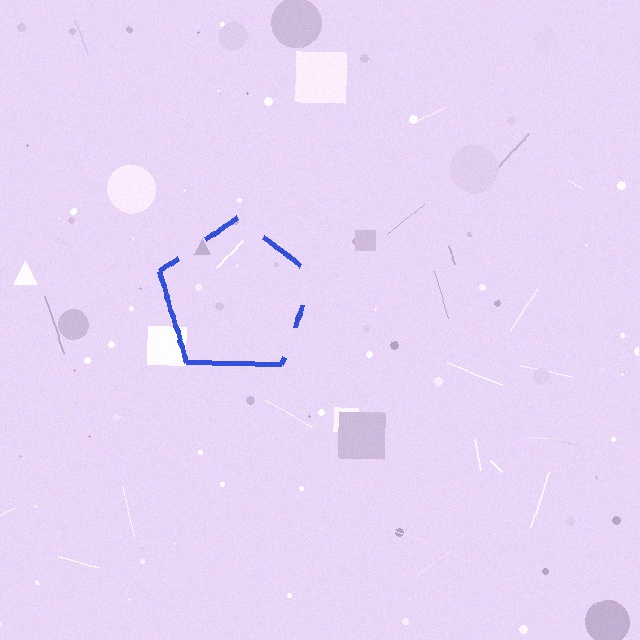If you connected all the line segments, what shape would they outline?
They would outline a pentagon.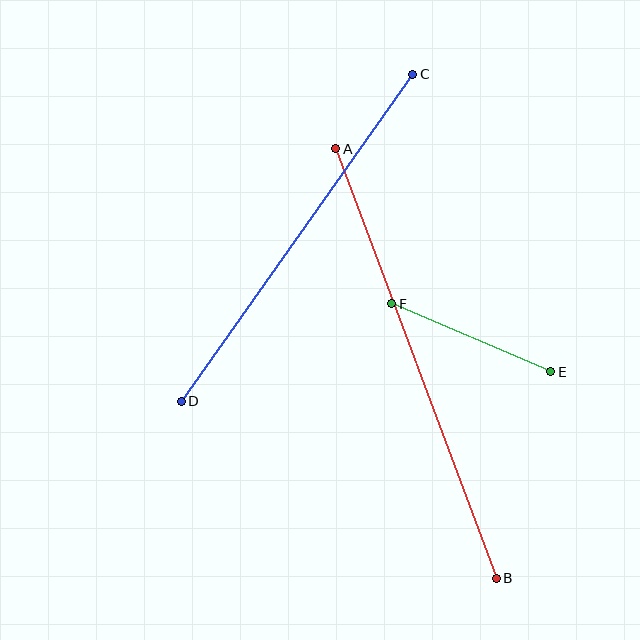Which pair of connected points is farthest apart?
Points A and B are farthest apart.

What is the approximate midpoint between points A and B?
The midpoint is at approximately (416, 364) pixels.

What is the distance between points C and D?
The distance is approximately 400 pixels.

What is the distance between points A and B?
The distance is approximately 459 pixels.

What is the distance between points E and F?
The distance is approximately 173 pixels.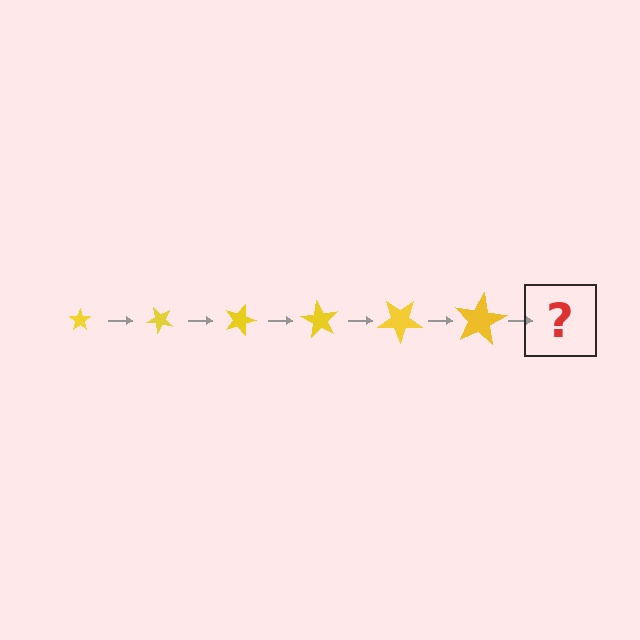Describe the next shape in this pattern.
It should be a star, larger than the previous one and rotated 270 degrees from the start.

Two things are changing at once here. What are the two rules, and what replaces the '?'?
The two rules are that the star grows larger each step and it rotates 45 degrees each step. The '?' should be a star, larger than the previous one and rotated 270 degrees from the start.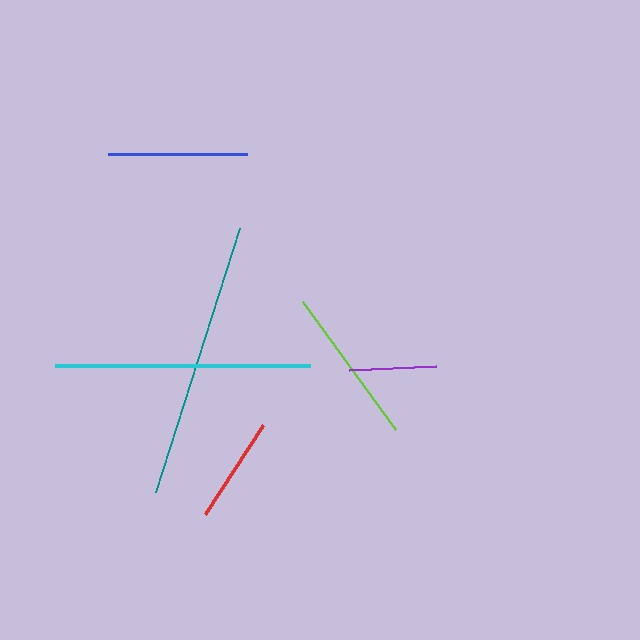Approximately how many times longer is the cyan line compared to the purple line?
The cyan line is approximately 2.9 times the length of the purple line.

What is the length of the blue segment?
The blue segment is approximately 139 pixels long.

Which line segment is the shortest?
The purple line is the shortest at approximately 87 pixels.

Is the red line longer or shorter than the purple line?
The red line is longer than the purple line.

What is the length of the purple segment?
The purple segment is approximately 87 pixels long.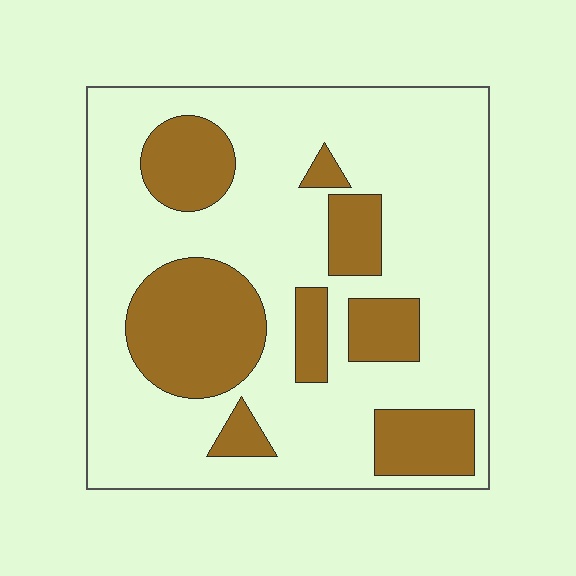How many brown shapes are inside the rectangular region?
8.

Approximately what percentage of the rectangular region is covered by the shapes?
Approximately 30%.